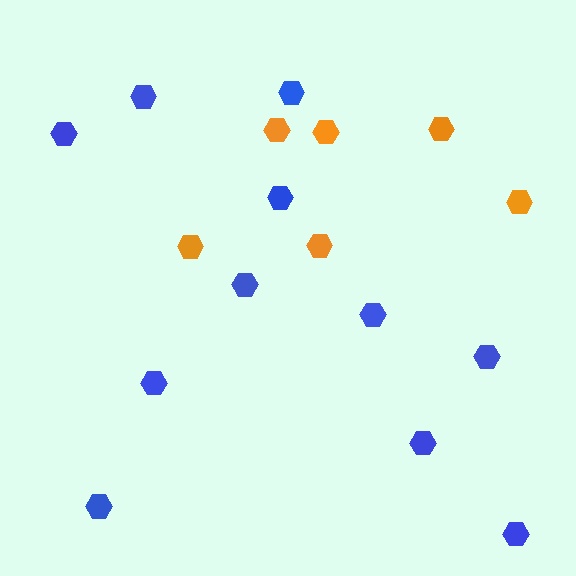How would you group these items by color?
There are 2 groups: one group of orange hexagons (6) and one group of blue hexagons (11).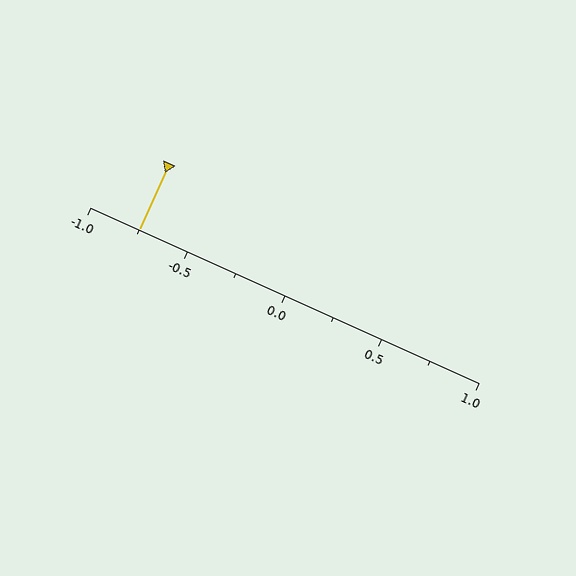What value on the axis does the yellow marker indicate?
The marker indicates approximately -0.75.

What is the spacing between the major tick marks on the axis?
The major ticks are spaced 0.5 apart.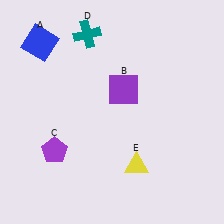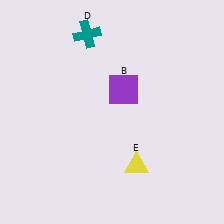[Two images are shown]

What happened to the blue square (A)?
The blue square (A) was removed in Image 2. It was in the top-left area of Image 1.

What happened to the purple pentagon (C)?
The purple pentagon (C) was removed in Image 2. It was in the bottom-left area of Image 1.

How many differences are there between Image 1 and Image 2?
There are 2 differences between the two images.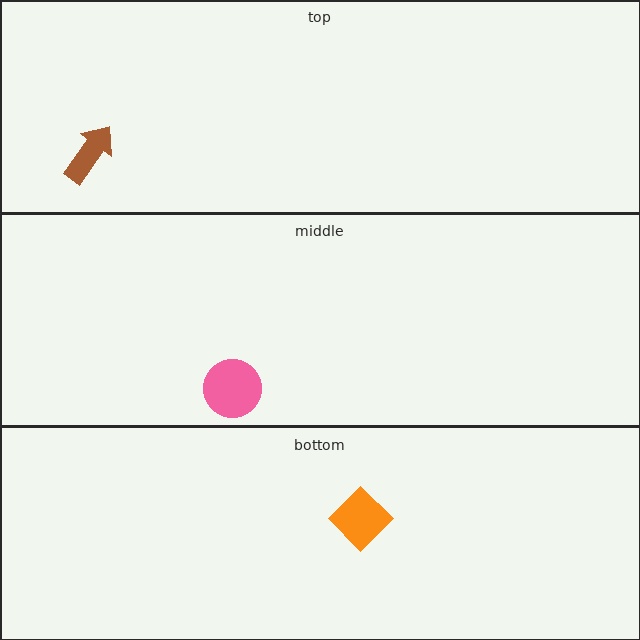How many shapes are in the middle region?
1.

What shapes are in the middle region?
The pink circle.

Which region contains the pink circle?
The middle region.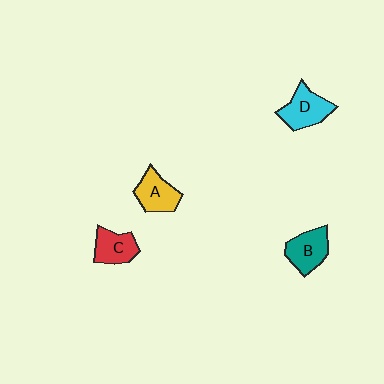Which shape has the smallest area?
Shape C (red).